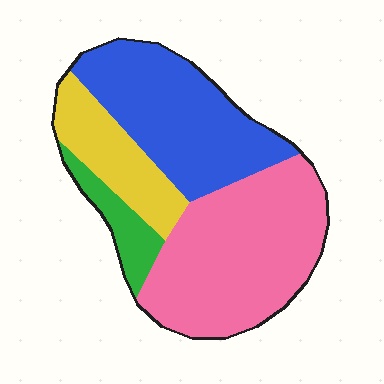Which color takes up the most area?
Pink, at roughly 40%.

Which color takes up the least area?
Green, at roughly 10%.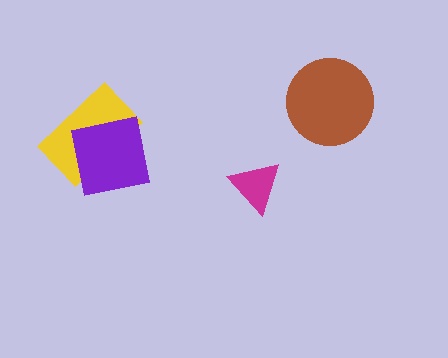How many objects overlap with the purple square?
1 object overlaps with the purple square.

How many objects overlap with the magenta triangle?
0 objects overlap with the magenta triangle.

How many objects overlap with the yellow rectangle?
1 object overlaps with the yellow rectangle.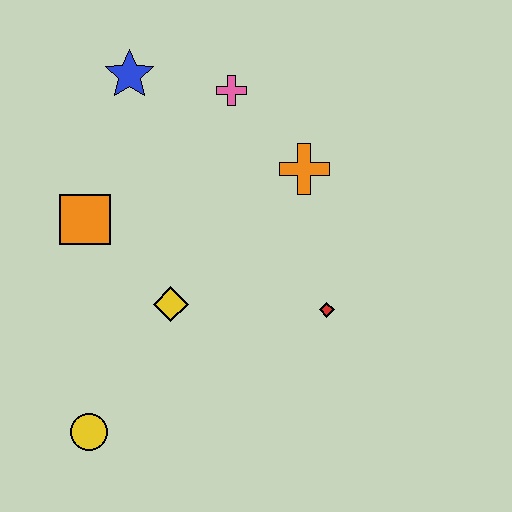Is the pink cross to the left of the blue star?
No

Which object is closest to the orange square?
The yellow diamond is closest to the orange square.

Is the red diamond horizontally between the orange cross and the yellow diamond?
No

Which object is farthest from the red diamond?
The blue star is farthest from the red diamond.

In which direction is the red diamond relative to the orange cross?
The red diamond is below the orange cross.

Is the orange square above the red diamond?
Yes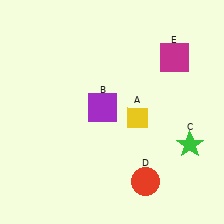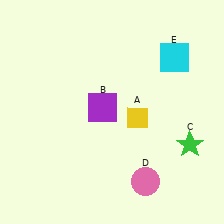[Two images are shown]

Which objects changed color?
D changed from red to pink. E changed from magenta to cyan.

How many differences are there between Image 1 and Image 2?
There are 2 differences between the two images.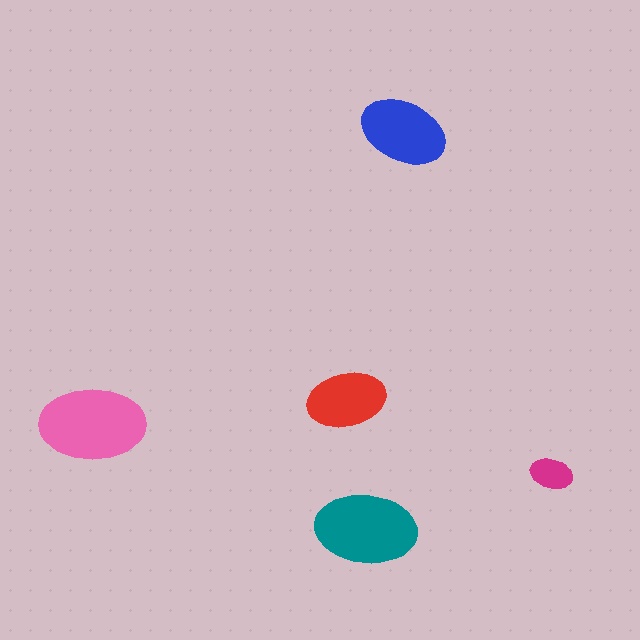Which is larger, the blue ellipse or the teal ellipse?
The teal one.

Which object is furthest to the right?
The magenta ellipse is rightmost.